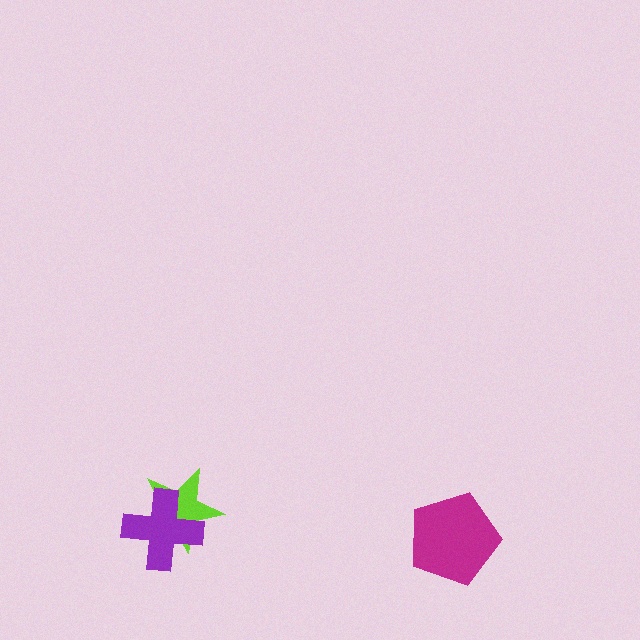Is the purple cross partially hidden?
No, no other shape covers it.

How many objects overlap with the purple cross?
1 object overlaps with the purple cross.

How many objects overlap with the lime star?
1 object overlaps with the lime star.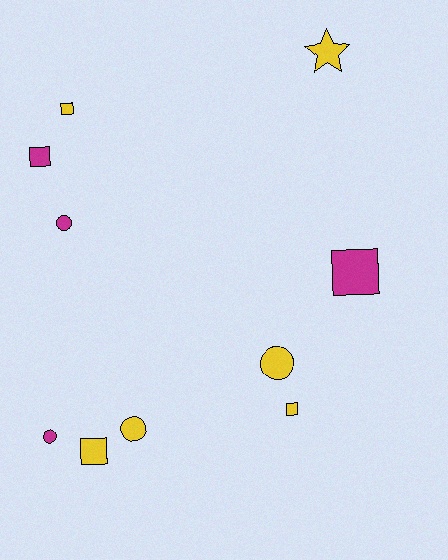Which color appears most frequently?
Yellow, with 6 objects.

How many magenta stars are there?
There are no magenta stars.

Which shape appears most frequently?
Square, with 5 objects.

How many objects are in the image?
There are 10 objects.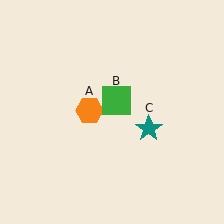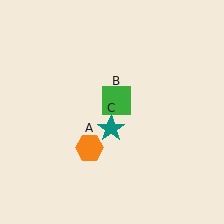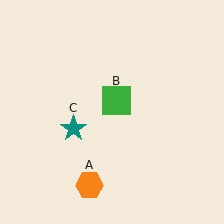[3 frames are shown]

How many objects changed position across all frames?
2 objects changed position: orange hexagon (object A), teal star (object C).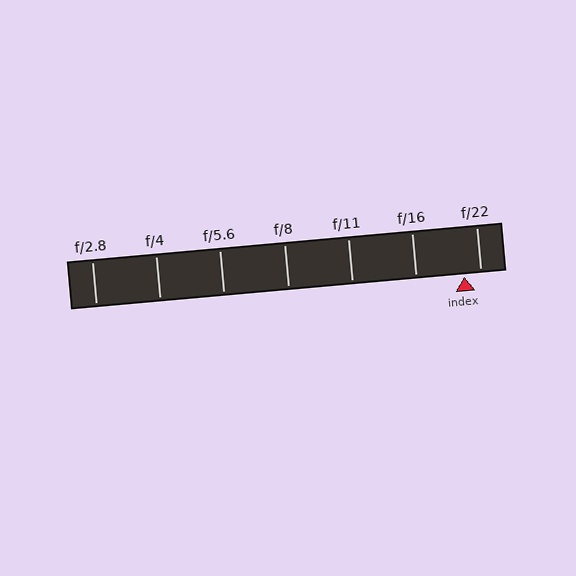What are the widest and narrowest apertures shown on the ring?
The widest aperture shown is f/2.8 and the narrowest is f/22.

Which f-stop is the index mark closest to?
The index mark is closest to f/22.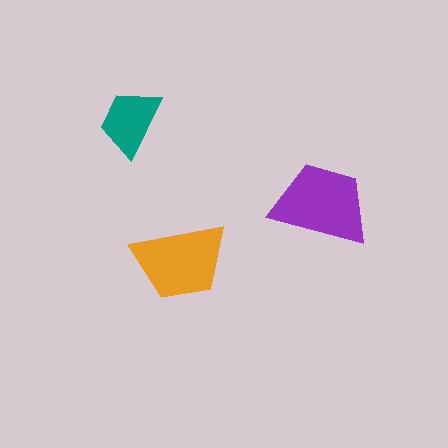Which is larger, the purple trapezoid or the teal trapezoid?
The purple one.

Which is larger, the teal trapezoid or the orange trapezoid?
The orange one.